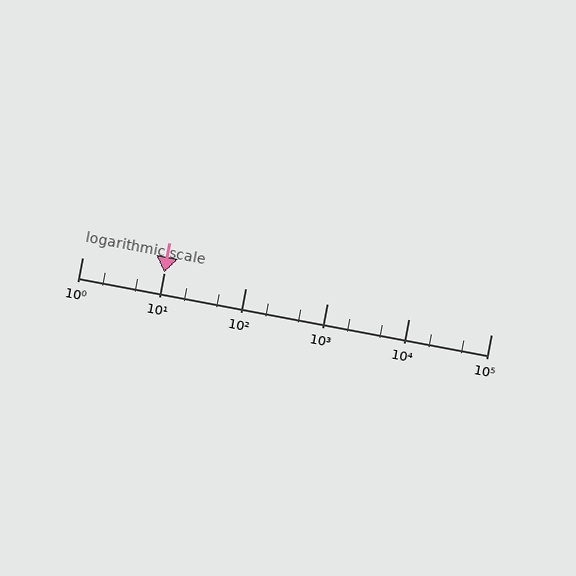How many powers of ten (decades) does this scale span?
The scale spans 5 decades, from 1 to 100000.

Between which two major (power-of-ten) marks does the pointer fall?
The pointer is between 10 and 100.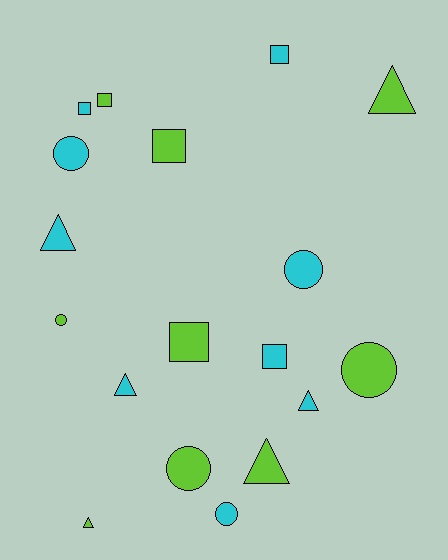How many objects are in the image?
There are 18 objects.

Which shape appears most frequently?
Circle, with 6 objects.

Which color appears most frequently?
Cyan, with 9 objects.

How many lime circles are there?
There are 3 lime circles.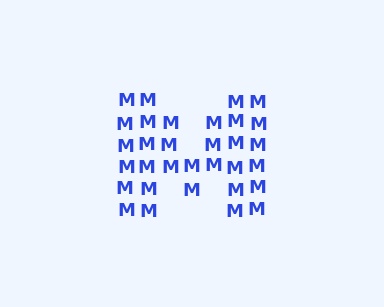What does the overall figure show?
The overall figure shows the letter M.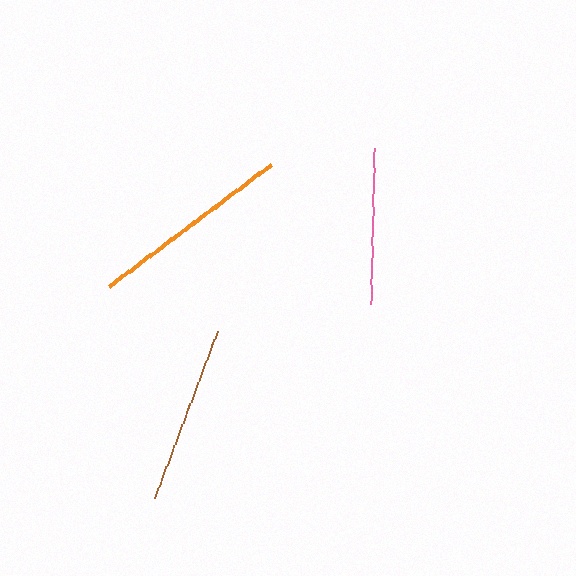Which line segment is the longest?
The orange line is the longest at approximately 202 pixels.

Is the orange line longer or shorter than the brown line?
The orange line is longer than the brown line.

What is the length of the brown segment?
The brown segment is approximately 179 pixels long.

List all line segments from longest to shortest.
From longest to shortest: orange, brown, pink.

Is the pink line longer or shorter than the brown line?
The brown line is longer than the pink line.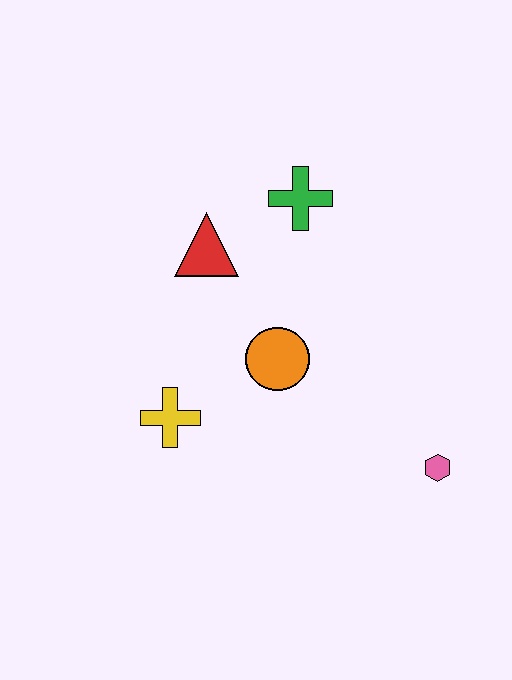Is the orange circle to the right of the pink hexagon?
No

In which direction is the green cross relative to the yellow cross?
The green cross is above the yellow cross.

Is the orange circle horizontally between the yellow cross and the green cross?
Yes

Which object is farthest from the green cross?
The pink hexagon is farthest from the green cross.